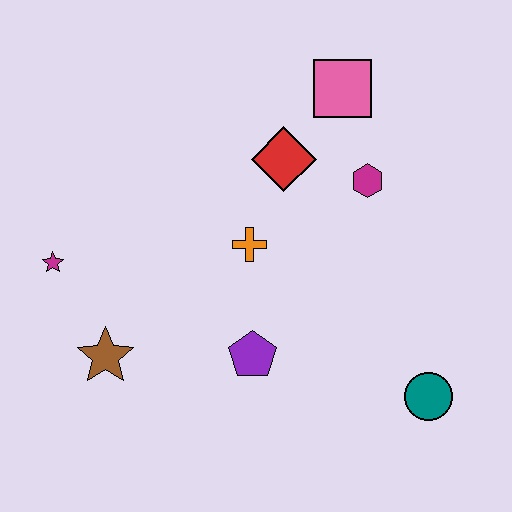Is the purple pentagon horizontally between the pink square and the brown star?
Yes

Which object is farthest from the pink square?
The brown star is farthest from the pink square.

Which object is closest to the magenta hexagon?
The red diamond is closest to the magenta hexagon.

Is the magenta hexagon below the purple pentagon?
No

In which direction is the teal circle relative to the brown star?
The teal circle is to the right of the brown star.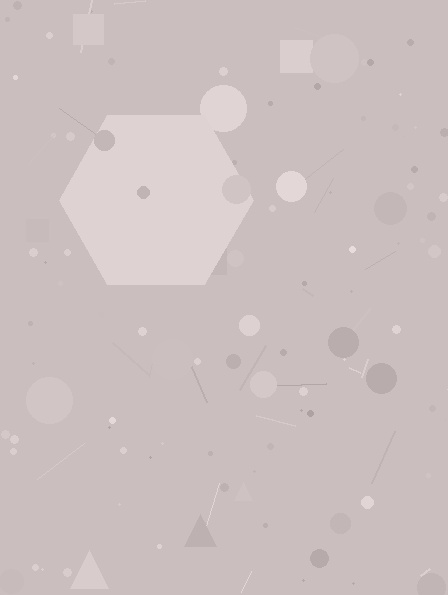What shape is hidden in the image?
A hexagon is hidden in the image.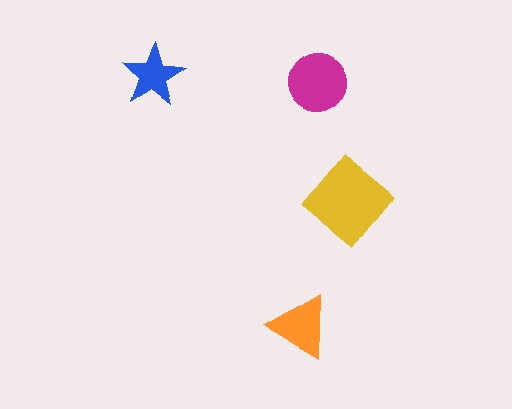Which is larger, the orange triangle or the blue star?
The orange triangle.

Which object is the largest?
The yellow diamond.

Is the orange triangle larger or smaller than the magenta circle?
Smaller.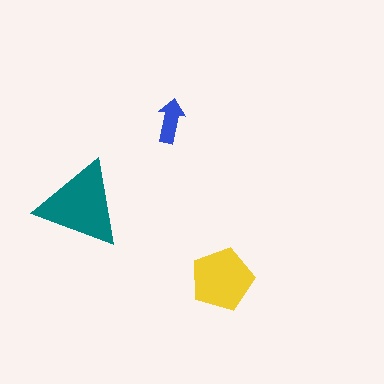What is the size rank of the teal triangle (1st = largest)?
1st.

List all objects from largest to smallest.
The teal triangle, the yellow pentagon, the blue arrow.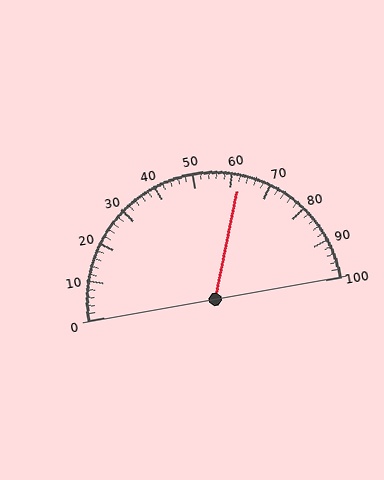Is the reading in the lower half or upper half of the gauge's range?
The reading is in the upper half of the range (0 to 100).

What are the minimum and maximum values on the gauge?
The gauge ranges from 0 to 100.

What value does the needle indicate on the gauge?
The needle indicates approximately 62.